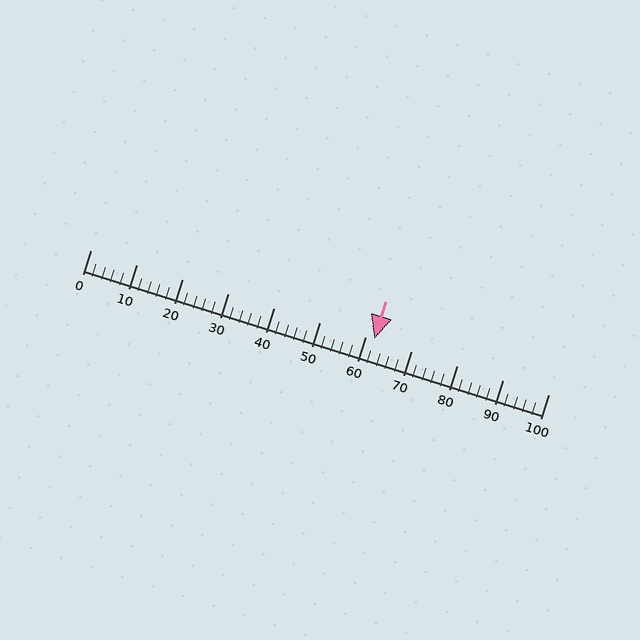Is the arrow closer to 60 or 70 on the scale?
The arrow is closer to 60.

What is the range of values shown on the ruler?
The ruler shows values from 0 to 100.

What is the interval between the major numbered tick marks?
The major tick marks are spaced 10 units apart.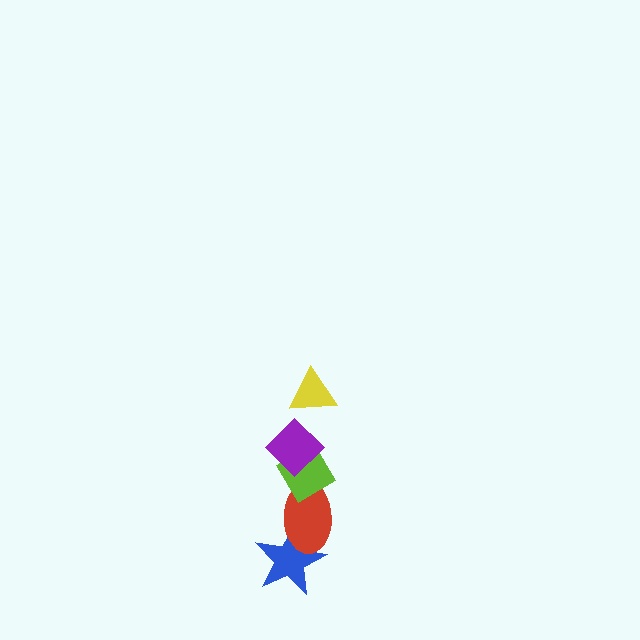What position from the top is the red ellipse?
The red ellipse is 4th from the top.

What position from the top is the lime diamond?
The lime diamond is 3rd from the top.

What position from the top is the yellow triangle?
The yellow triangle is 1st from the top.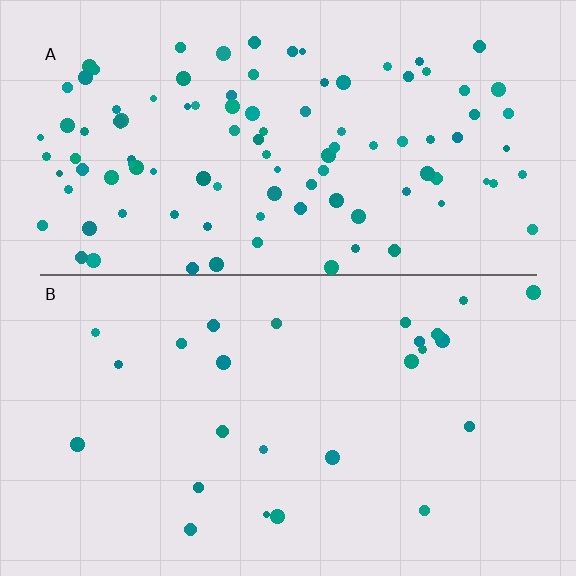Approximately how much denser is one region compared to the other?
Approximately 4.1× — region A over region B.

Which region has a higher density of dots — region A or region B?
A (the top).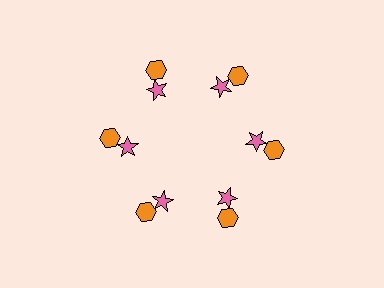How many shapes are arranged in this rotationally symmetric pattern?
There are 12 shapes, arranged in 6 groups of 2.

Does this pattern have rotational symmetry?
Yes, this pattern has 6-fold rotational symmetry. It looks the same after rotating 60 degrees around the center.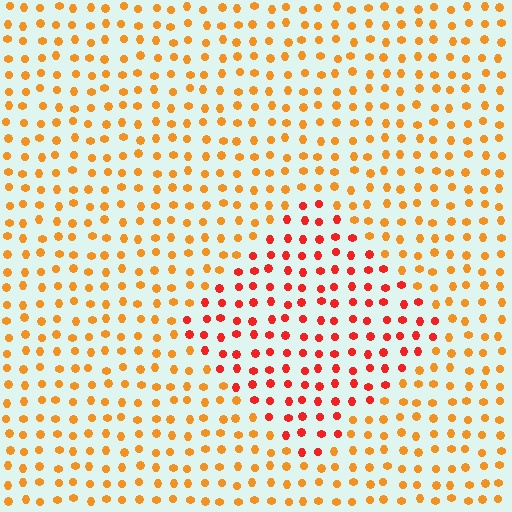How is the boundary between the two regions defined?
The boundary is defined purely by a slight shift in hue (about 33 degrees). Spacing, size, and orientation are identical on both sides.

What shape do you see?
I see a diamond.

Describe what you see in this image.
The image is filled with small orange elements in a uniform arrangement. A diamond-shaped region is visible where the elements are tinted to a slightly different hue, forming a subtle color boundary.